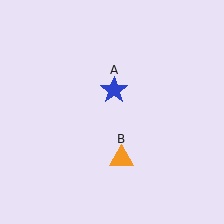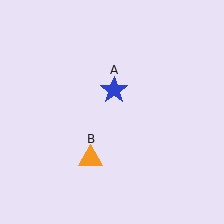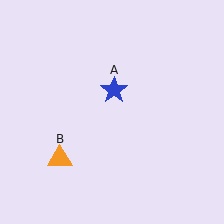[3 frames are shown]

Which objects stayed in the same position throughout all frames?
Blue star (object A) remained stationary.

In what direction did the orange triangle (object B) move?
The orange triangle (object B) moved left.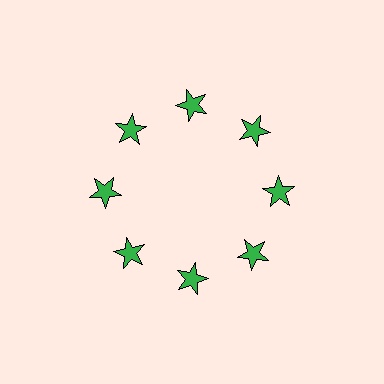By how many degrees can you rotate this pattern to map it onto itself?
The pattern maps onto itself every 45 degrees of rotation.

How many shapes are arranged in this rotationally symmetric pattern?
There are 8 shapes, arranged in 8 groups of 1.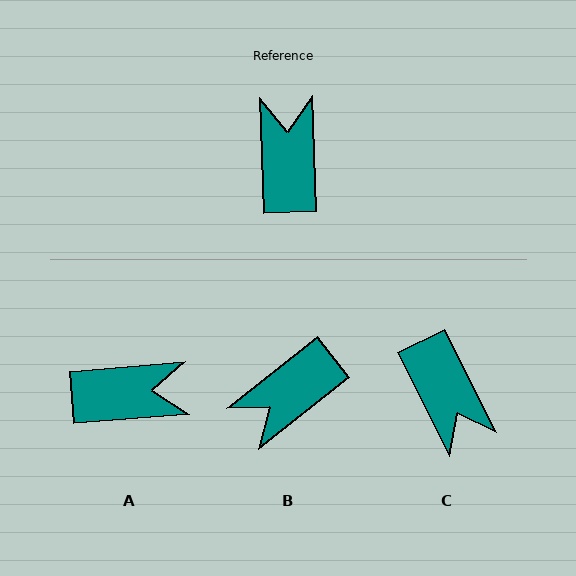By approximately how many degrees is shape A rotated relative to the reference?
Approximately 87 degrees clockwise.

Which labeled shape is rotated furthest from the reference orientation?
C, about 155 degrees away.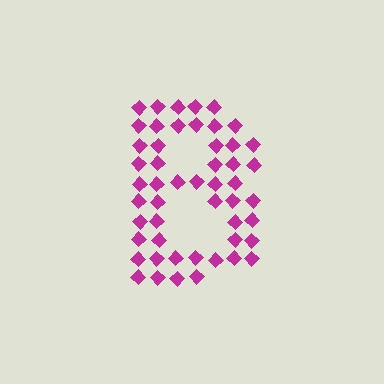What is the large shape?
The large shape is the letter B.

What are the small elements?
The small elements are diamonds.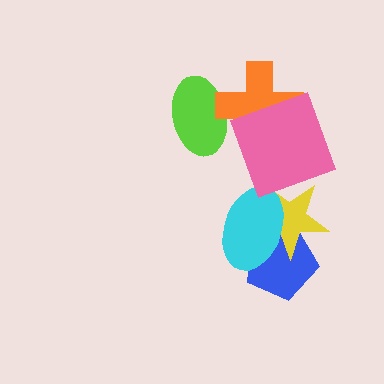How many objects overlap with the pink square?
1 object overlaps with the pink square.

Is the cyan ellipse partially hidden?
No, no other shape covers it.